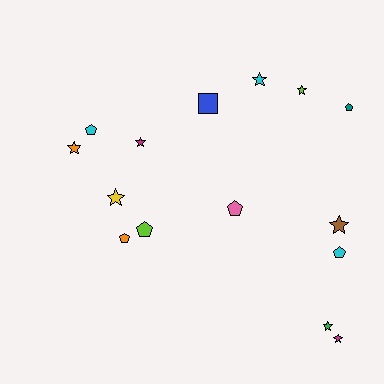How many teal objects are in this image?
There is 1 teal object.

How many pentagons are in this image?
There are 6 pentagons.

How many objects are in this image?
There are 15 objects.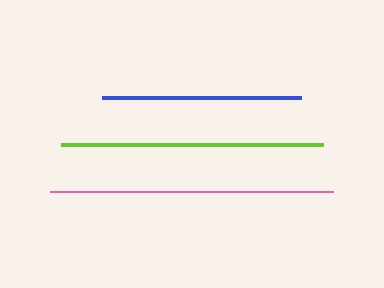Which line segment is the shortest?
The blue line is the shortest at approximately 199 pixels.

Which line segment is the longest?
The pink line is the longest at approximately 284 pixels.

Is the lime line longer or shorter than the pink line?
The pink line is longer than the lime line.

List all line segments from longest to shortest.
From longest to shortest: pink, lime, blue.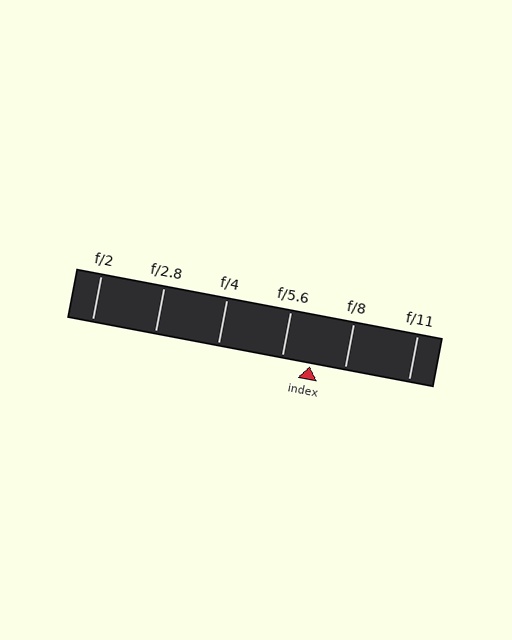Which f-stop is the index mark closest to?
The index mark is closest to f/5.6.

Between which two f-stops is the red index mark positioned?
The index mark is between f/5.6 and f/8.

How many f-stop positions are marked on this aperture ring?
There are 6 f-stop positions marked.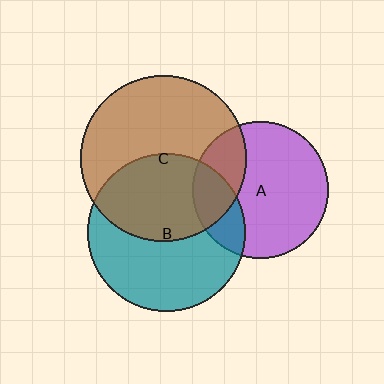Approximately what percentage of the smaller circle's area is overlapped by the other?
Approximately 25%.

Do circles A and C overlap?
Yes.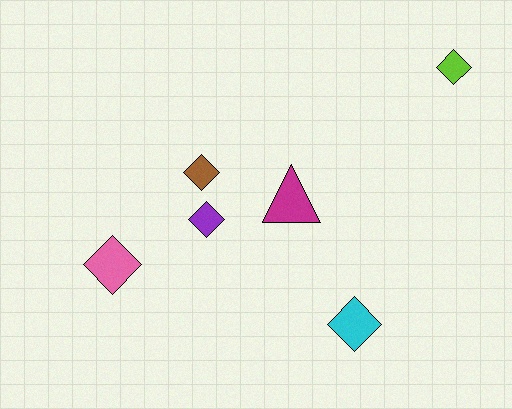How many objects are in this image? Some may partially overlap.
There are 6 objects.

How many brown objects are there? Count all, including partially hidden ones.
There is 1 brown object.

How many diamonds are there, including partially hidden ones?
There are 5 diamonds.